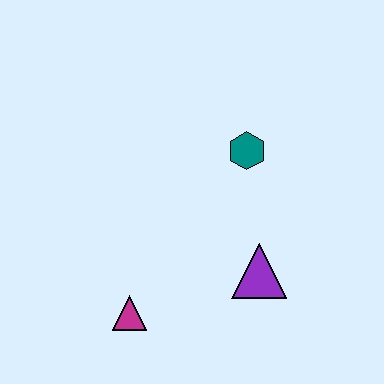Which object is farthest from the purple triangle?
The magenta triangle is farthest from the purple triangle.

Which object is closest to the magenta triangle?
The purple triangle is closest to the magenta triangle.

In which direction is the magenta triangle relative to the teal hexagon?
The magenta triangle is below the teal hexagon.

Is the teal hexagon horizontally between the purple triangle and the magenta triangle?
Yes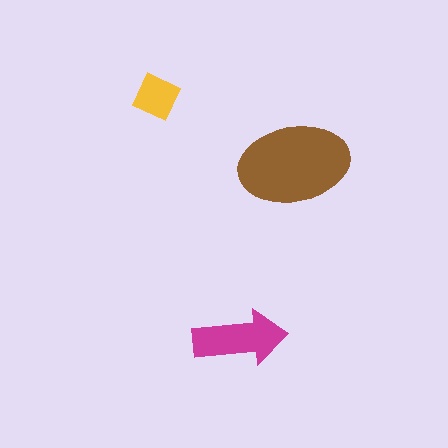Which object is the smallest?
The yellow square.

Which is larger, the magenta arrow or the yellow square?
The magenta arrow.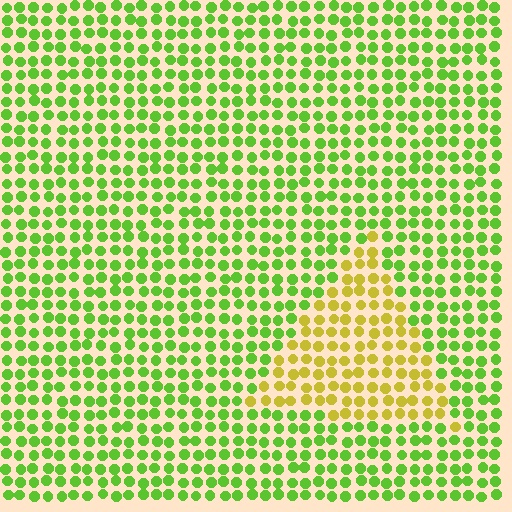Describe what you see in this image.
The image is filled with small lime elements in a uniform arrangement. A triangle-shaped region is visible where the elements are tinted to a slightly different hue, forming a subtle color boundary.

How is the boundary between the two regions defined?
The boundary is defined purely by a slight shift in hue (about 46 degrees). Spacing, size, and orientation are identical on both sides.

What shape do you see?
I see a triangle.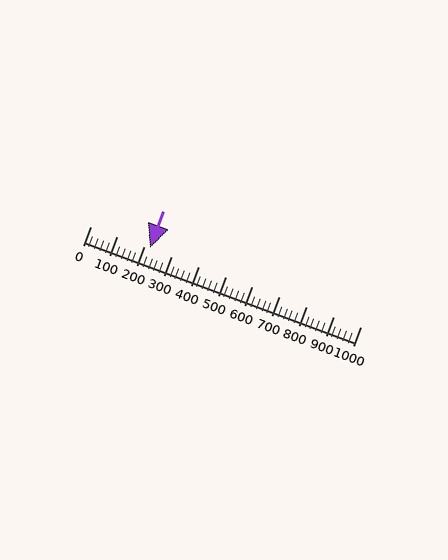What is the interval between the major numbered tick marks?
The major tick marks are spaced 100 units apart.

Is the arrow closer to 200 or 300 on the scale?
The arrow is closer to 200.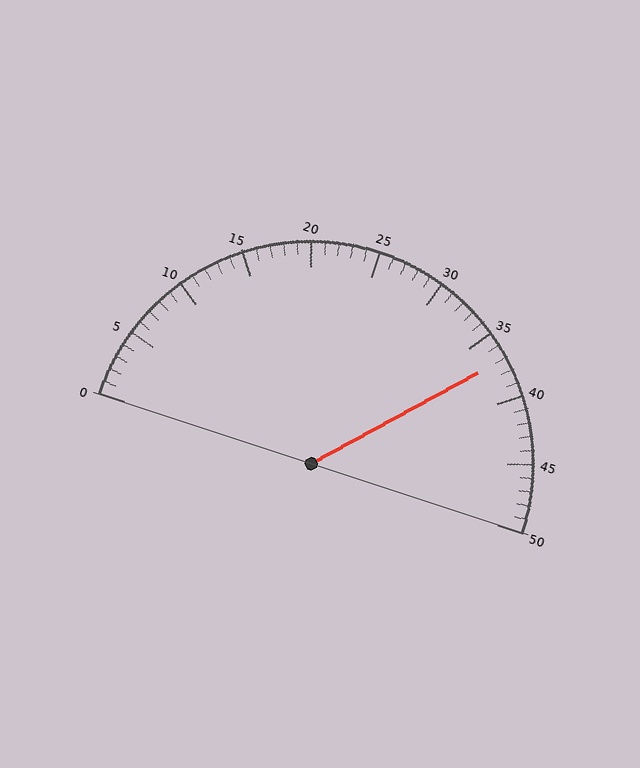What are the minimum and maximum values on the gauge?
The gauge ranges from 0 to 50.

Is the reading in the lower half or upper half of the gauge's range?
The reading is in the upper half of the range (0 to 50).